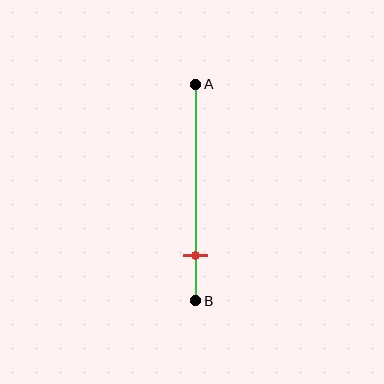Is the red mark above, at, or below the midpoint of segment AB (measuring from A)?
The red mark is below the midpoint of segment AB.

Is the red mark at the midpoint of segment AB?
No, the mark is at about 80% from A, not at the 50% midpoint.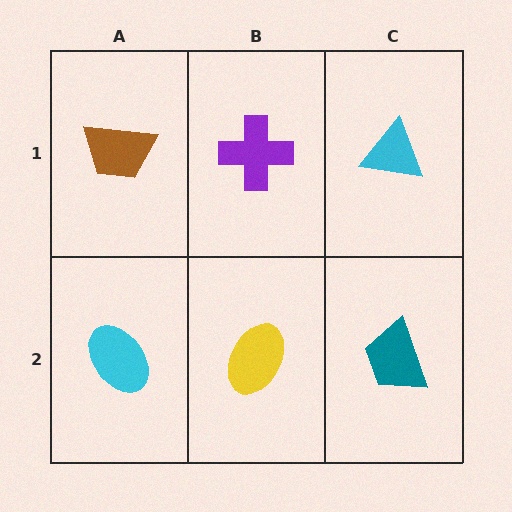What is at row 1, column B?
A purple cross.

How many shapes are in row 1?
3 shapes.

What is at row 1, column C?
A cyan triangle.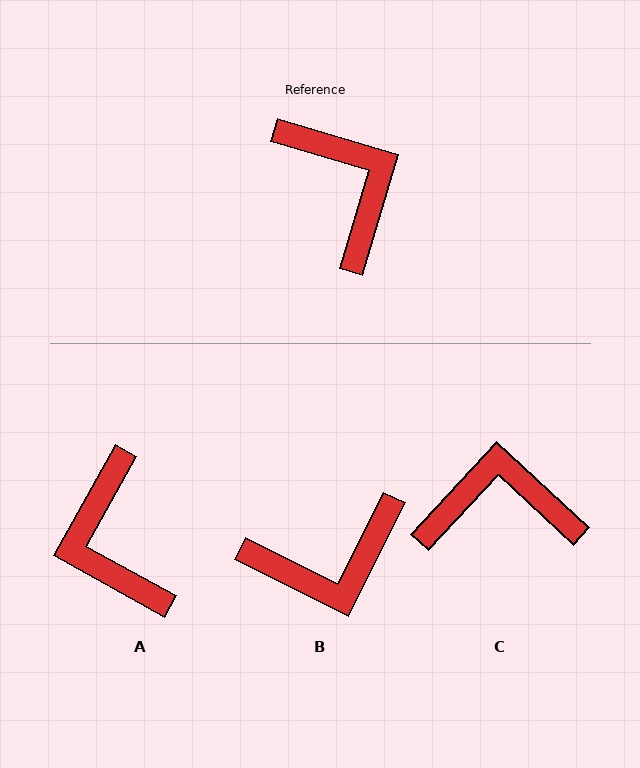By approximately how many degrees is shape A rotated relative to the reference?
Approximately 168 degrees counter-clockwise.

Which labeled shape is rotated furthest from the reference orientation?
A, about 168 degrees away.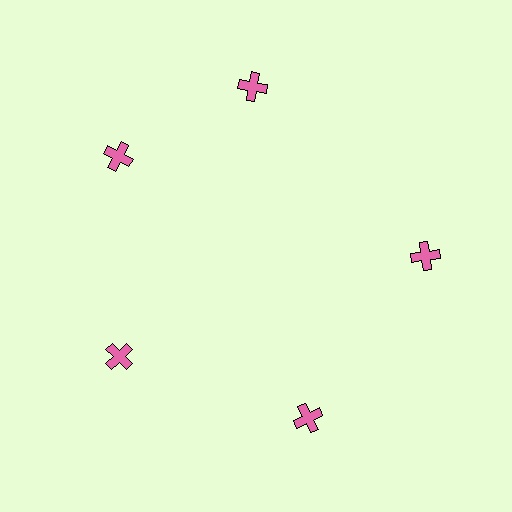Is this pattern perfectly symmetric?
No. The 5 pink crosses are arranged in a ring, but one element near the 1 o'clock position is rotated out of alignment along the ring, breaking the 5-fold rotational symmetry.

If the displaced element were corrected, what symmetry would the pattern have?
It would have 5-fold rotational symmetry — the pattern would map onto itself every 72 degrees.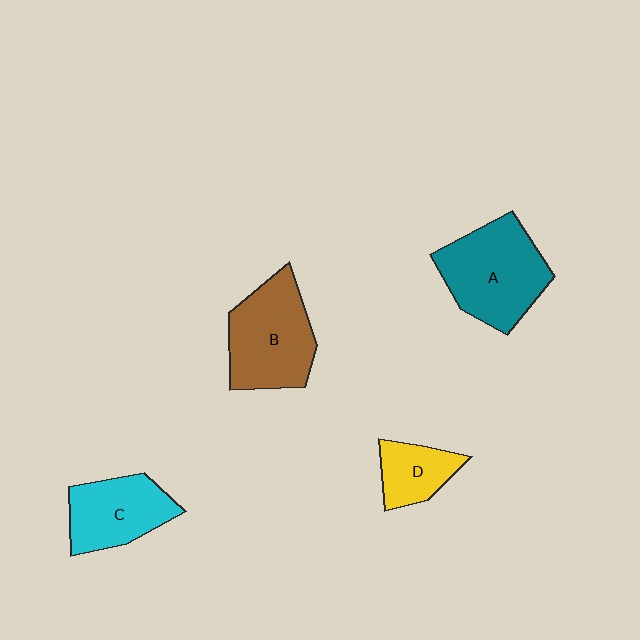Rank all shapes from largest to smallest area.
From largest to smallest: A (teal), B (brown), C (cyan), D (yellow).